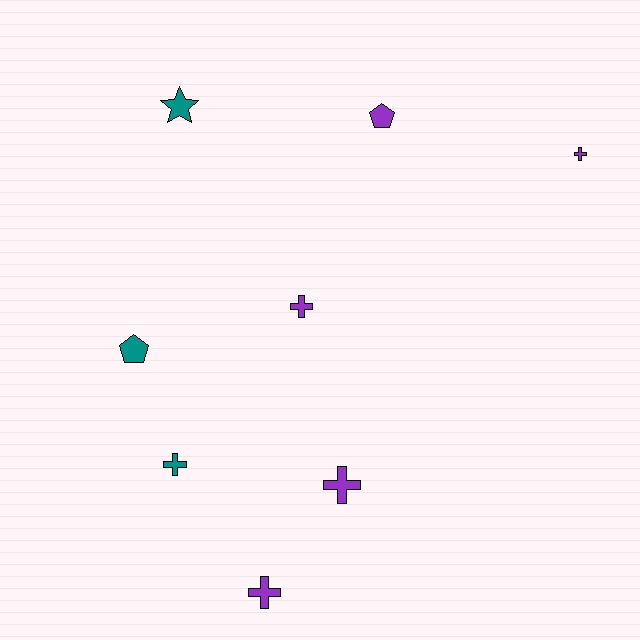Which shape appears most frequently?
Cross, with 5 objects.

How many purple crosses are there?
There are 4 purple crosses.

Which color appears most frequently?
Purple, with 5 objects.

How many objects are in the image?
There are 8 objects.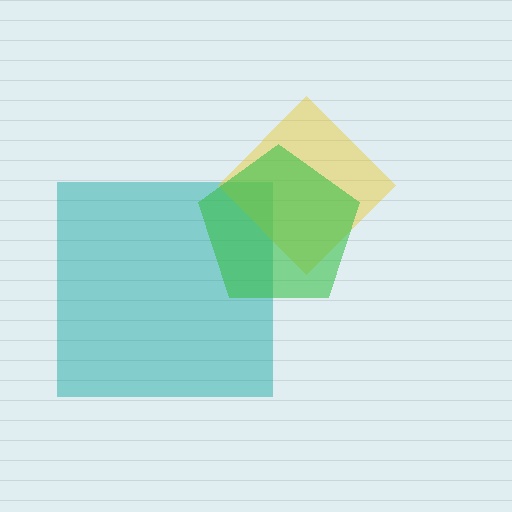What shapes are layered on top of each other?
The layered shapes are: a teal square, a yellow diamond, a green pentagon.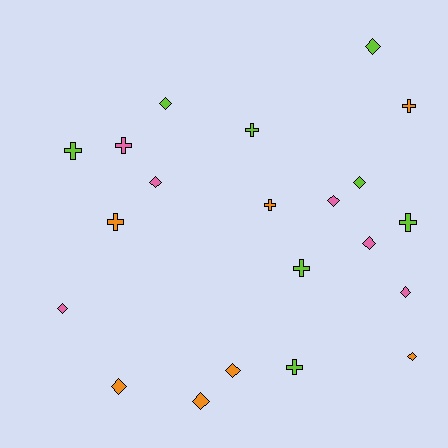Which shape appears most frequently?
Diamond, with 12 objects.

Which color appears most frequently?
Lime, with 8 objects.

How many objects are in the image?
There are 21 objects.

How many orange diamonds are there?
There are 4 orange diamonds.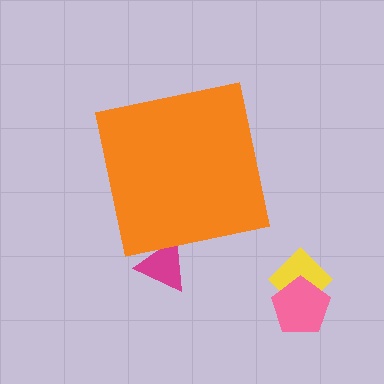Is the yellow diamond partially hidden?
No, the yellow diamond is fully visible.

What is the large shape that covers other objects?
An orange square.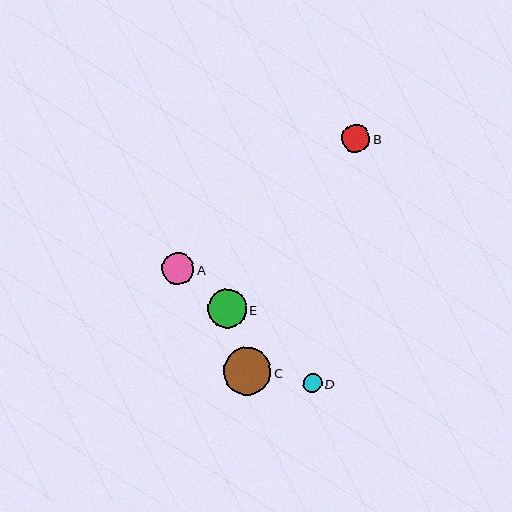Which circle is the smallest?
Circle D is the smallest with a size of approximately 19 pixels.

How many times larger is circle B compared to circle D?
Circle B is approximately 1.5 times the size of circle D.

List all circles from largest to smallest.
From largest to smallest: C, E, A, B, D.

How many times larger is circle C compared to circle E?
Circle C is approximately 1.2 times the size of circle E.